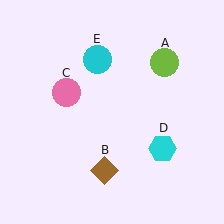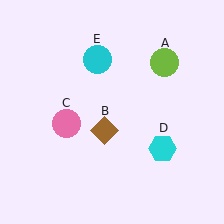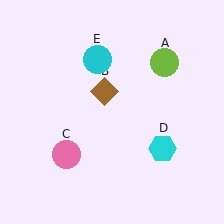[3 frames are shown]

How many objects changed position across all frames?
2 objects changed position: brown diamond (object B), pink circle (object C).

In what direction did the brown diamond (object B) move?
The brown diamond (object B) moved up.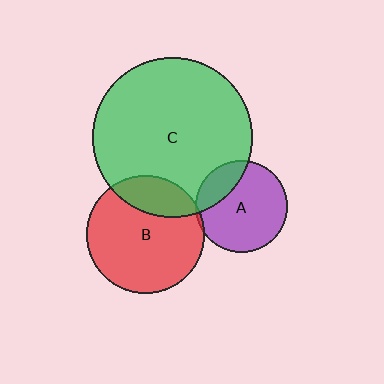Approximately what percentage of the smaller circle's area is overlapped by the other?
Approximately 5%.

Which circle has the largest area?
Circle C (green).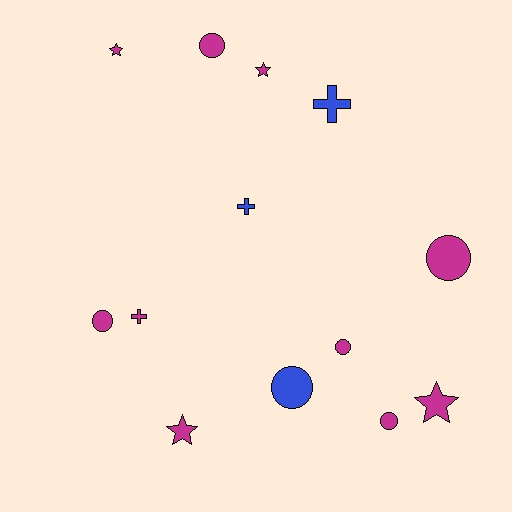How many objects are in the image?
There are 13 objects.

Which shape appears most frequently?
Circle, with 6 objects.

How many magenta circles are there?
There are 5 magenta circles.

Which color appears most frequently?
Magenta, with 10 objects.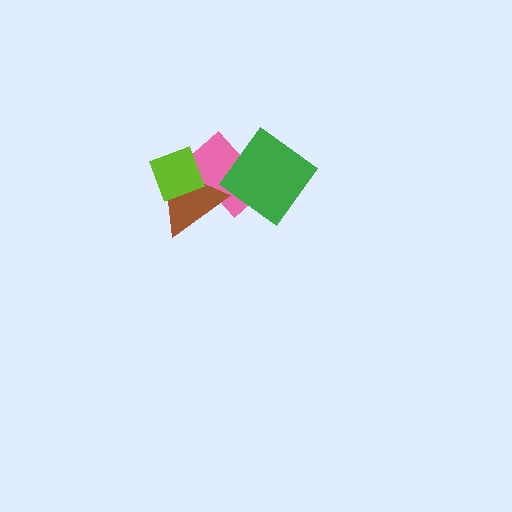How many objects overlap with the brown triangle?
2 objects overlap with the brown triangle.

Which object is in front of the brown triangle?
The lime diamond is in front of the brown triangle.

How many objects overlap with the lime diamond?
2 objects overlap with the lime diamond.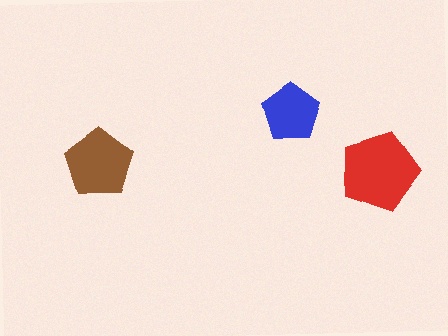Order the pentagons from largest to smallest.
the red one, the brown one, the blue one.